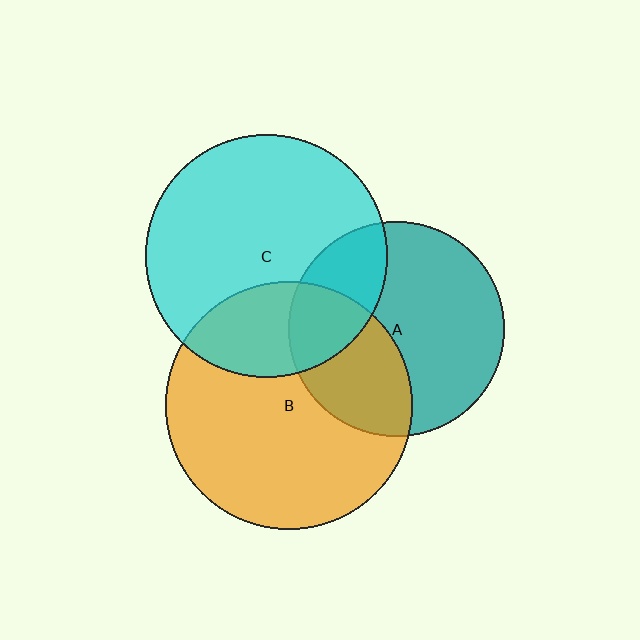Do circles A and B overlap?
Yes.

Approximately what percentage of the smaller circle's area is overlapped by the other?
Approximately 35%.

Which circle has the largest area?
Circle B (orange).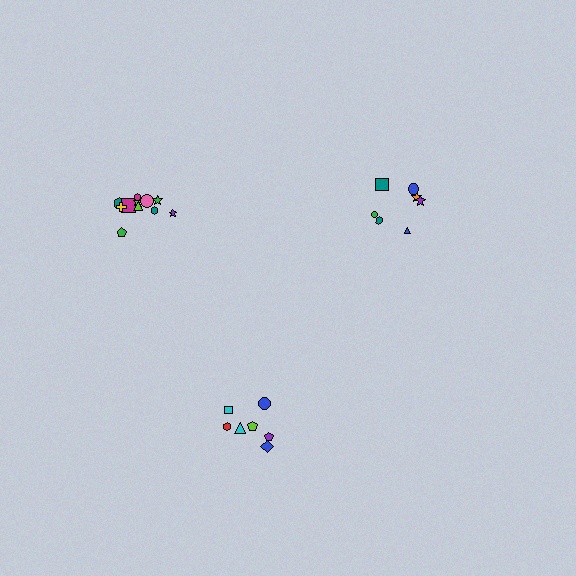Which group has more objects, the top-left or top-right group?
The top-left group.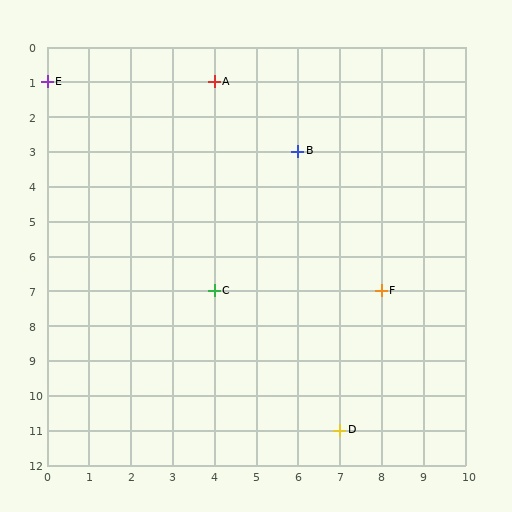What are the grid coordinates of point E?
Point E is at grid coordinates (0, 1).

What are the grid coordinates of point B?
Point B is at grid coordinates (6, 3).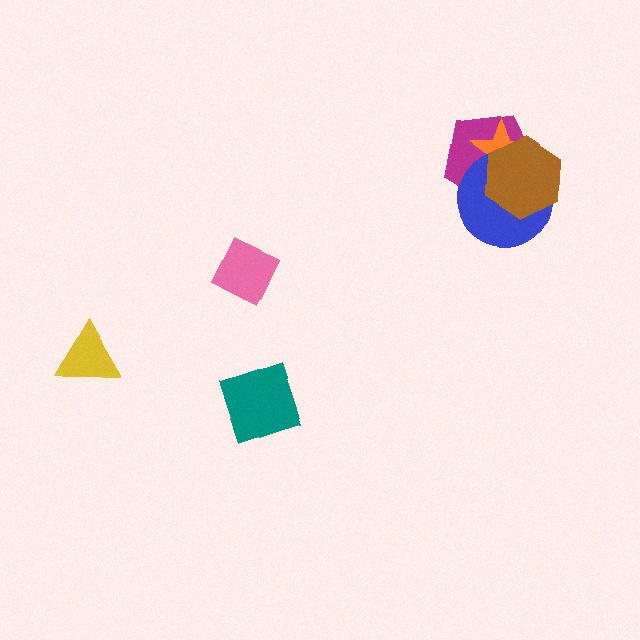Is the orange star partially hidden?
Yes, it is partially covered by another shape.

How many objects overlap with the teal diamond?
0 objects overlap with the teal diamond.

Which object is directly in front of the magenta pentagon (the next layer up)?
The orange star is directly in front of the magenta pentagon.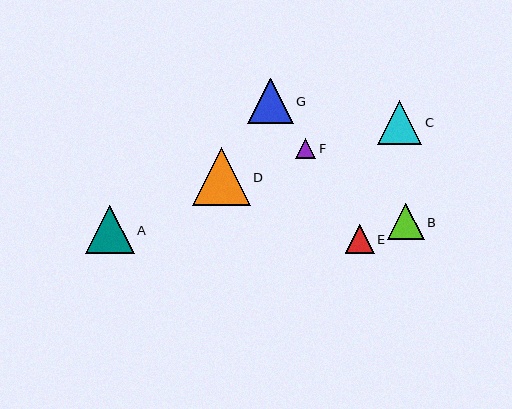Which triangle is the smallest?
Triangle F is the smallest with a size of approximately 20 pixels.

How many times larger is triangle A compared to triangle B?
Triangle A is approximately 1.3 times the size of triangle B.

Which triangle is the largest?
Triangle D is the largest with a size of approximately 58 pixels.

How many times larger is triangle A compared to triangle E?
Triangle A is approximately 1.7 times the size of triangle E.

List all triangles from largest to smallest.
From largest to smallest: D, A, G, C, B, E, F.